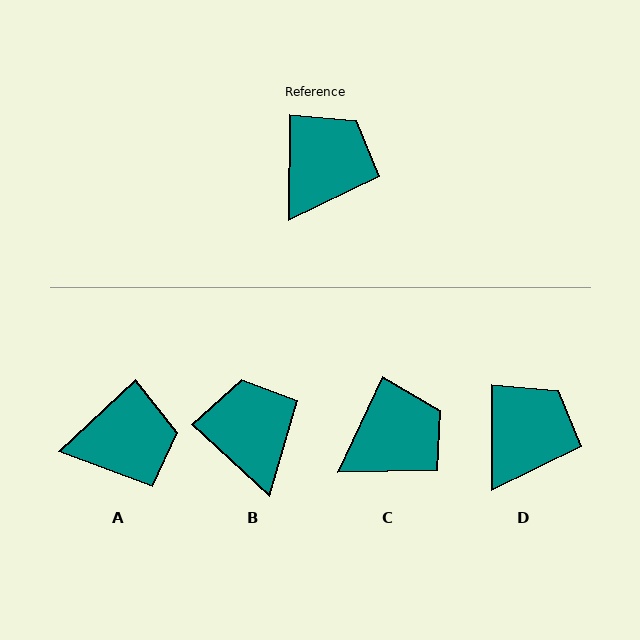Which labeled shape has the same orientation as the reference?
D.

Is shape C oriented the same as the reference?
No, it is off by about 25 degrees.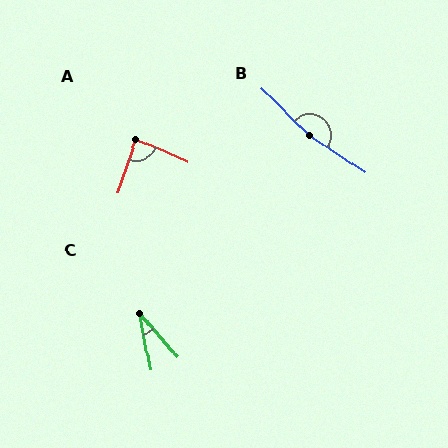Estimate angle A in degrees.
Approximately 85 degrees.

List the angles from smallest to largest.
C (30°), A (85°), B (169°).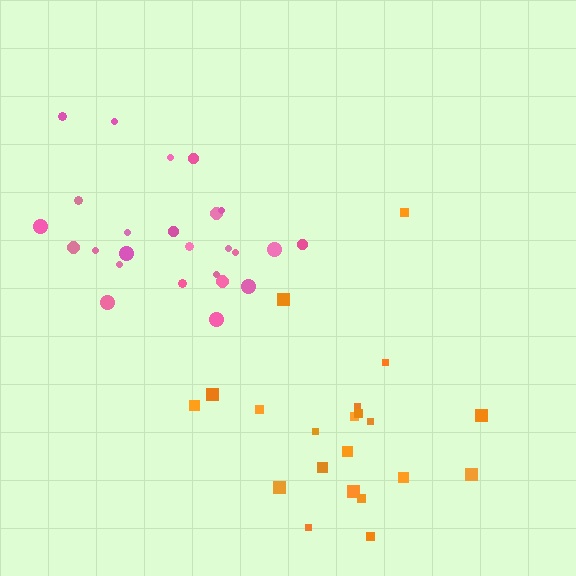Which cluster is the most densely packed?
Pink.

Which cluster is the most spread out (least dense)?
Orange.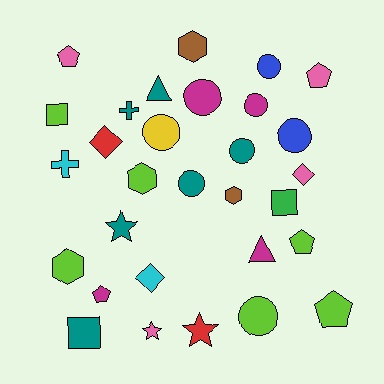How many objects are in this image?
There are 30 objects.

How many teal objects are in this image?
There are 6 teal objects.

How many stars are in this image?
There are 3 stars.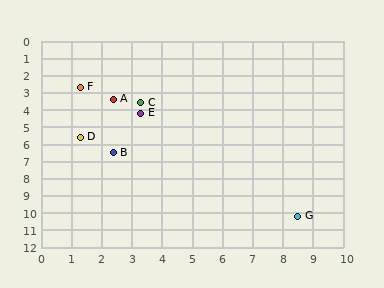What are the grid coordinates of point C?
Point C is at approximately (3.3, 3.6).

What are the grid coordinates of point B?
Point B is at approximately (2.4, 6.5).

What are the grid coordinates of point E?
Point E is at approximately (3.3, 4.2).